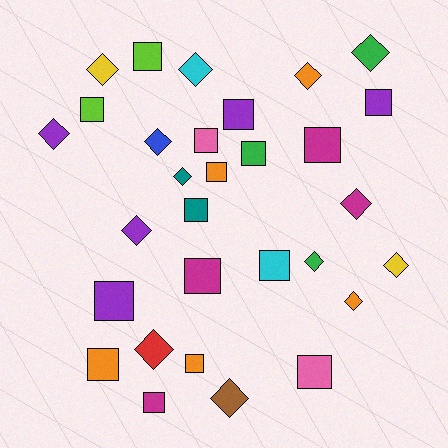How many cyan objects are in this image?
There are 2 cyan objects.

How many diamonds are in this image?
There are 14 diamonds.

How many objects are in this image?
There are 30 objects.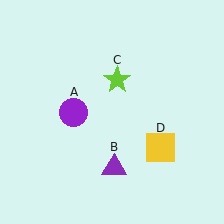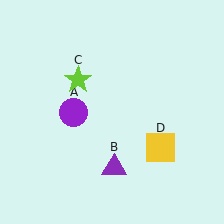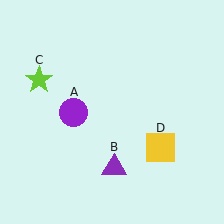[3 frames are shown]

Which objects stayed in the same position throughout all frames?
Purple circle (object A) and purple triangle (object B) and yellow square (object D) remained stationary.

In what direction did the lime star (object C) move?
The lime star (object C) moved left.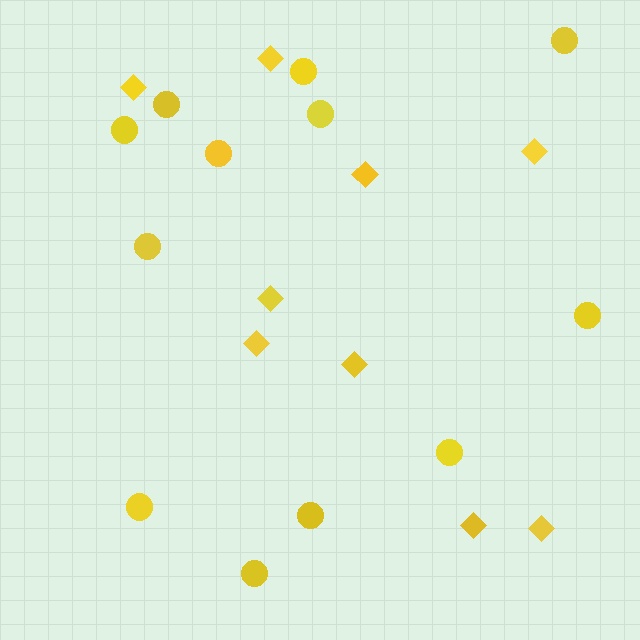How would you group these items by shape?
There are 2 groups: one group of circles (12) and one group of diamonds (9).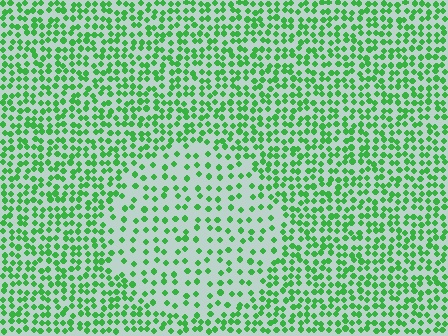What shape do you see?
I see a circle.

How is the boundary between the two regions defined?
The boundary is defined by a change in element density (approximately 2.0x ratio). All elements are the same color, size, and shape.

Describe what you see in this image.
The image contains small green elements arranged at two different densities. A circle-shaped region is visible where the elements are less densely packed than the surrounding area.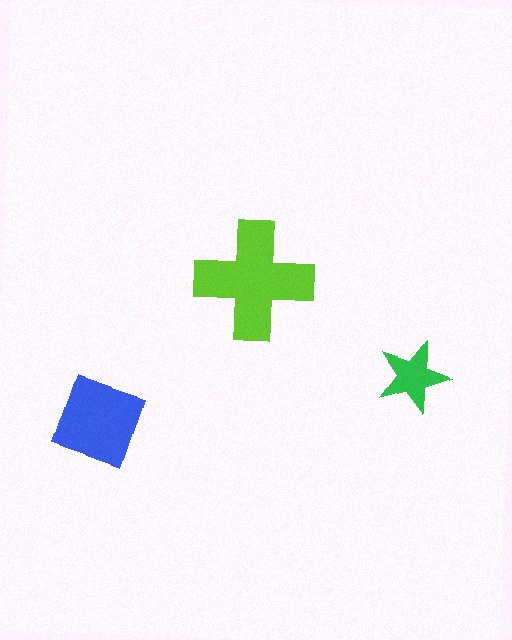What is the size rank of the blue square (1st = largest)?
2nd.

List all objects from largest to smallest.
The lime cross, the blue square, the green star.